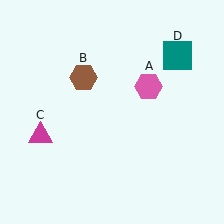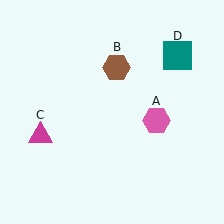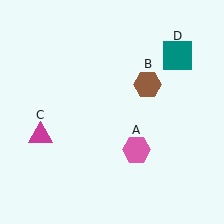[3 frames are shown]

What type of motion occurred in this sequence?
The pink hexagon (object A), brown hexagon (object B) rotated clockwise around the center of the scene.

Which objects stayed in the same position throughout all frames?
Magenta triangle (object C) and teal square (object D) remained stationary.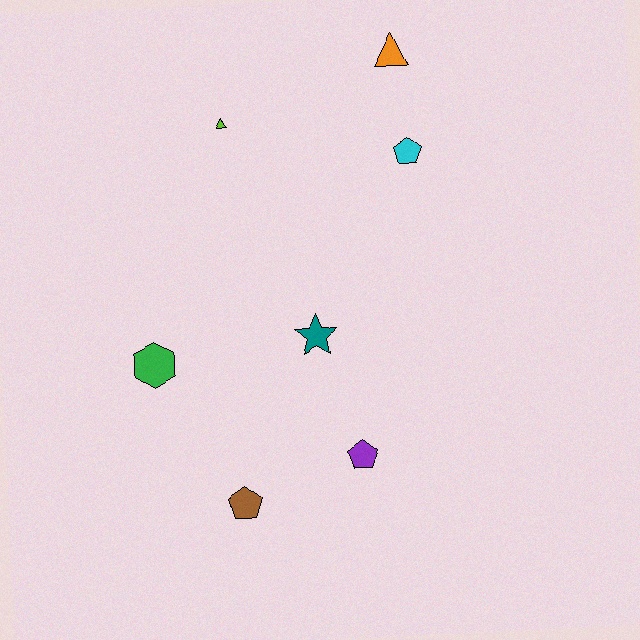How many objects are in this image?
There are 7 objects.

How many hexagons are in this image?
There is 1 hexagon.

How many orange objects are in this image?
There is 1 orange object.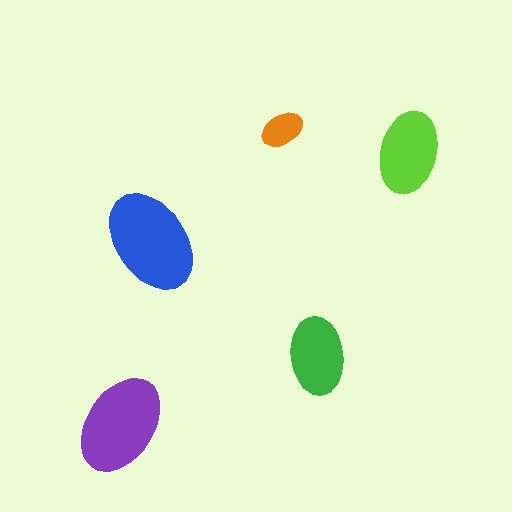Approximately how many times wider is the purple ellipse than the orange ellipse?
About 2.5 times wider.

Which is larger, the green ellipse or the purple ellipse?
The purple one.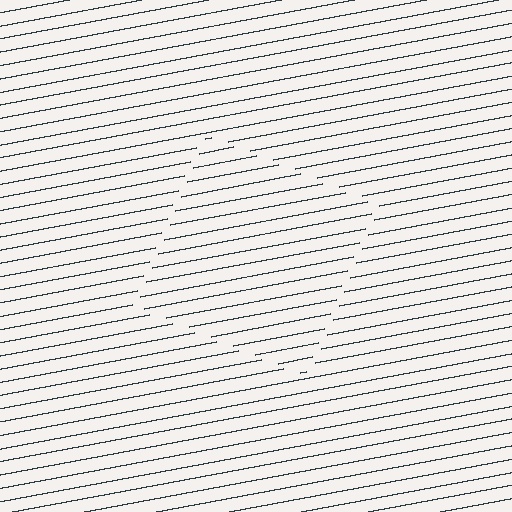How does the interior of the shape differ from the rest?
The interior of the shape contains the same grating, shifted by half a period — the contour is defined by the phase discontinuity where line-ends from the inner and outer gratings abut.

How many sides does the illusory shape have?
4 sides — the line-ends trace a square.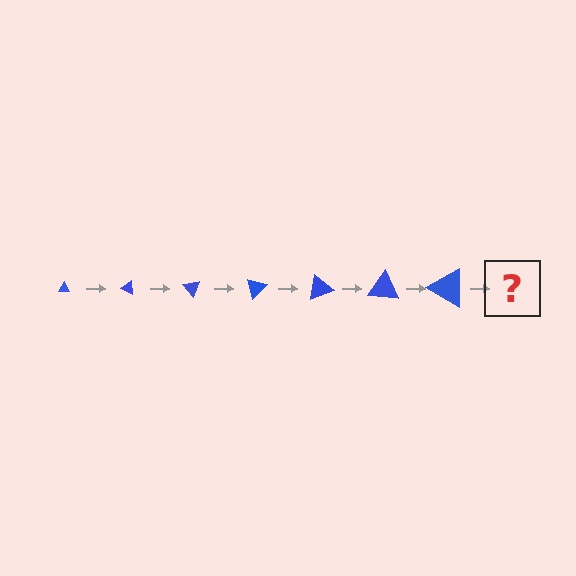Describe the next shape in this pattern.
It should be a triangle, larger than the previous one and rotated 175 degrees from the start.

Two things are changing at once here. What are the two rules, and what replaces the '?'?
The two rules are that the triangle grows larger each step and it rotates 25 degrees each step. The '?' should be a triangle, larger than the previous one and rotated 175 degrees from the start.